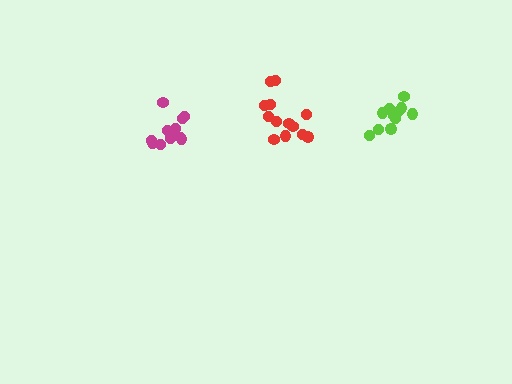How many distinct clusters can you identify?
There are 3 distinct clusters.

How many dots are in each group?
Group 1: 12 dots, Group 2: 11 dots, Group 3: 13 dots (36 total).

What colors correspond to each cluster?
The clusters are colored: magenta, lime, red.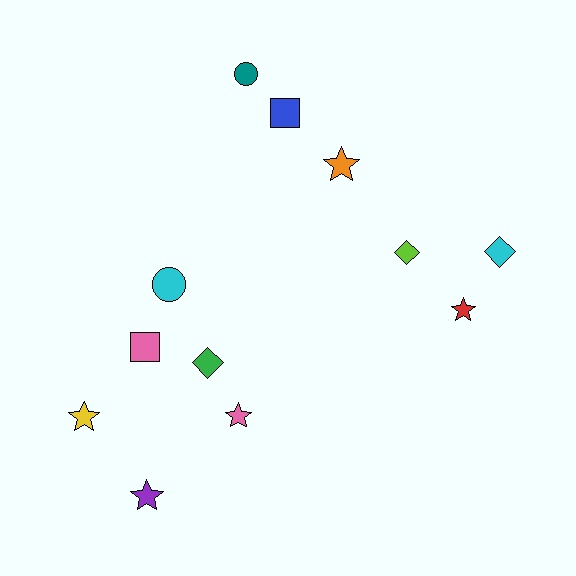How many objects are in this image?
There are 12 objects.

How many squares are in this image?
There are 2 squares.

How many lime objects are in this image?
There is 1 lime object.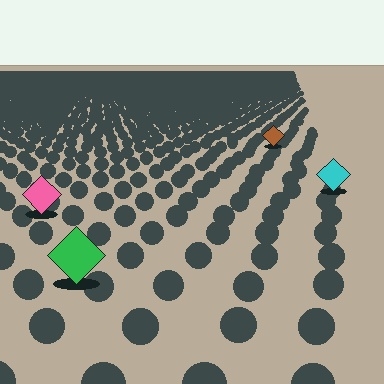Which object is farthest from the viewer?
The brown diamond is farthest from the viewer. It appears smaller and the ground texture around it is denser.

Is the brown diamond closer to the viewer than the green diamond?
No. The green diamond is closer — you can tell from the texture gradient: the ground texture is coarser near it.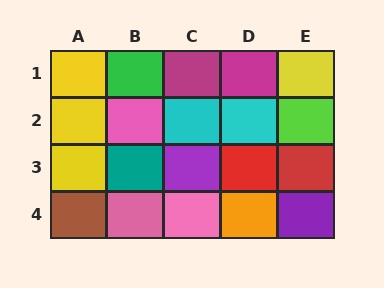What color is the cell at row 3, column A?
Yellow.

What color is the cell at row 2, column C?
Cyan.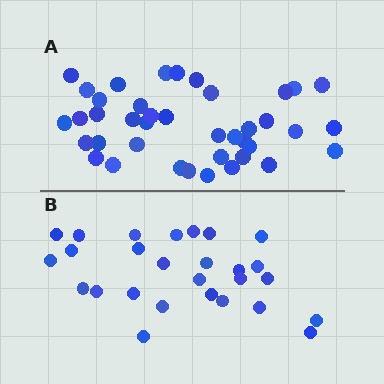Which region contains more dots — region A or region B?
Region A (the top region) has more dots.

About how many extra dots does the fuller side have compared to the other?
Region A has approximately 15 more dots than region B.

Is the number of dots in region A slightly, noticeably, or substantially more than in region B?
Region A has substantially more. The ratio is roughly 1.5 to 1.